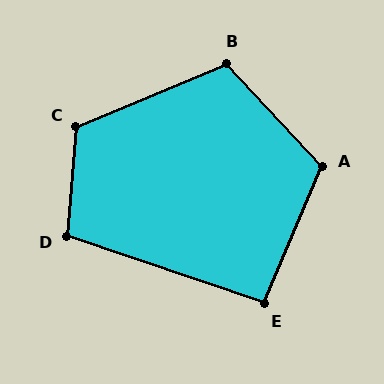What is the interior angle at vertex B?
Approximately 110 degrees (obtuse).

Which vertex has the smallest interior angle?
E, at approximately 94 degrees.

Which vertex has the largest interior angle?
C, at approximately 118 degrees.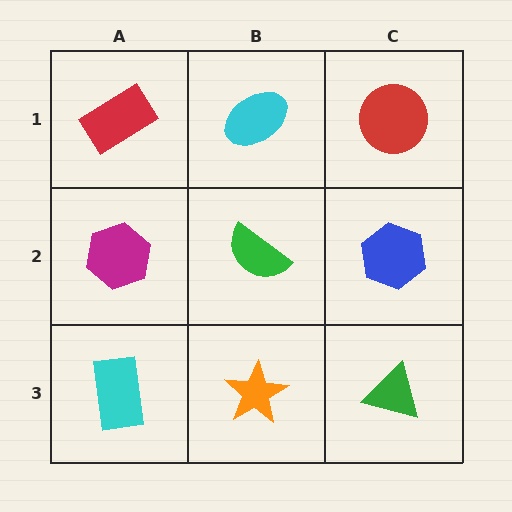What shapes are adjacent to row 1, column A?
A magenta hexagon (row 2, column A), a cyan ellipse (row 1, column B).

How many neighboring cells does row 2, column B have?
4.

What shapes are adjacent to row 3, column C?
A blue hexagon (row 2, column C), an orange star (row 3, column B).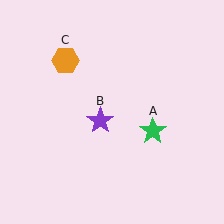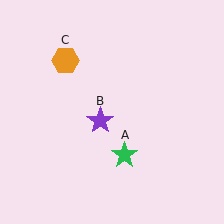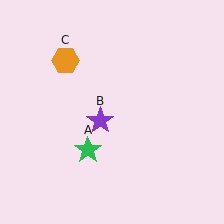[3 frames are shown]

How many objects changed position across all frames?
1 object changed position: green star (object A).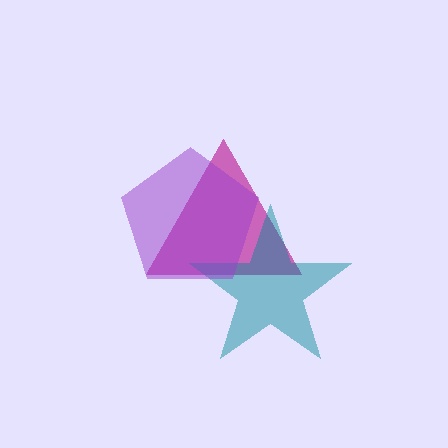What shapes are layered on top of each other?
The layered shapes are: a magenta triangle, a teal star, a purple pentagon.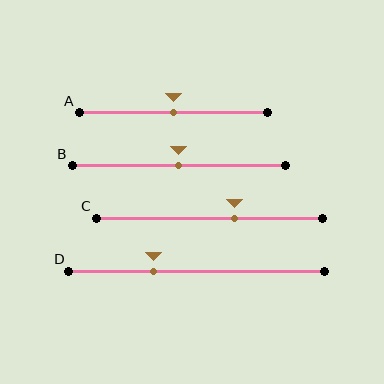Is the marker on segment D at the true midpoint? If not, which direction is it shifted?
No, the marker on segment D is shifted to the left by about 17% of the segment length.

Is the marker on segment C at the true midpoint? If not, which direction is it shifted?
No, the marker on segment C is shifted to the right by about 11% of the segment length.